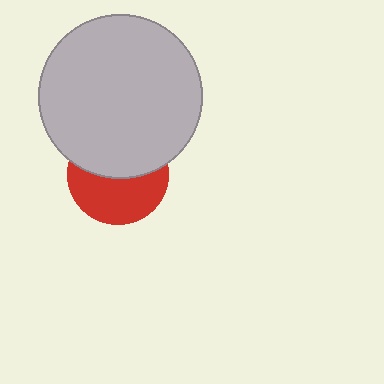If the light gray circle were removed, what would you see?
You would see the complete red circle.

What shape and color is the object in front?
The object in front is a light gray circle.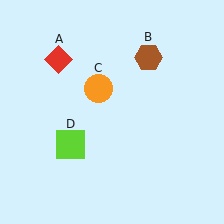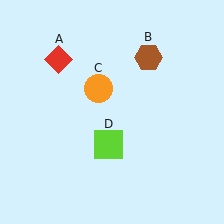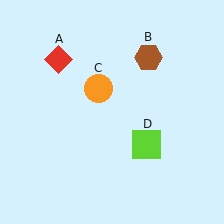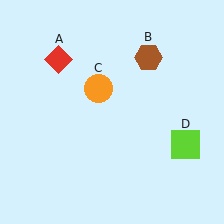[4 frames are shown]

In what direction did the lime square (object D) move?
The lime square (object D) moved right.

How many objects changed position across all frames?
1 object changed position: lime square (object D).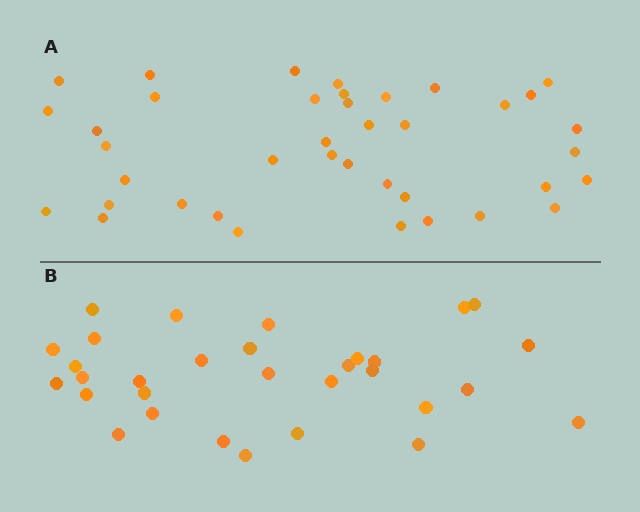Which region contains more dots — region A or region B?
Region A (the top region) has more dots.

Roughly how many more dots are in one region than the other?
Region A has roughly 8 or so more dots than region B.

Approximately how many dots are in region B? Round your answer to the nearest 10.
About 30 dots. (The exact count is 31, which rounds to 30.)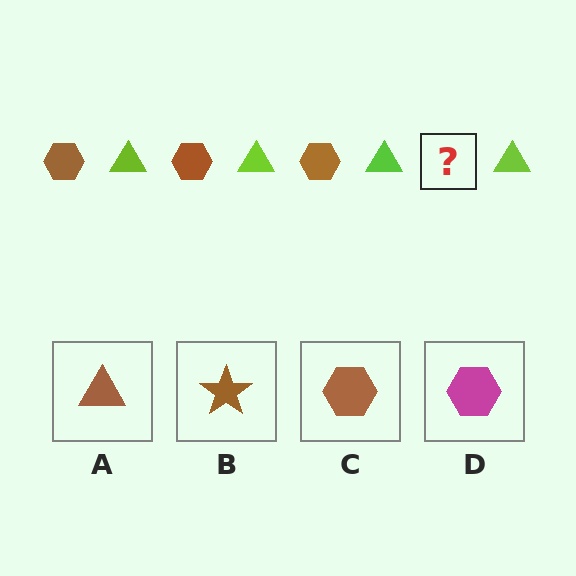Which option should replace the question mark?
Option C.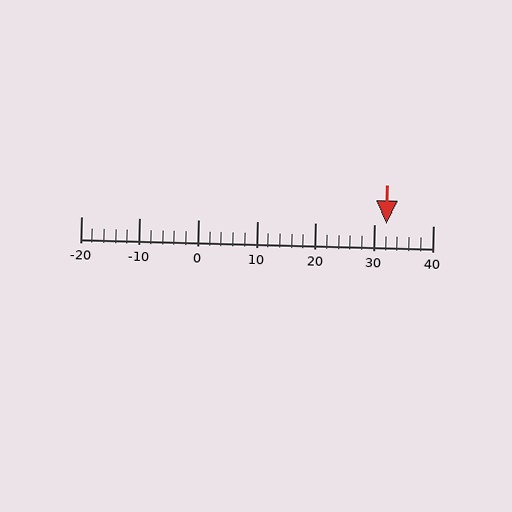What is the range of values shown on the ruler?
The ruler shows values from -20 to 40.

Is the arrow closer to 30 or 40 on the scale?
The arrow is closer to 30.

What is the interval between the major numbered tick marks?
The major tick marks are spaced 10 units apart.